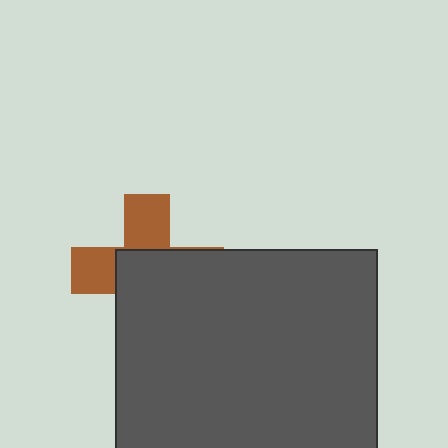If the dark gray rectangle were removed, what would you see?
You would see the complete brown cross.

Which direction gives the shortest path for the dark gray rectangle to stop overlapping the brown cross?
Moving toward the lower-right gives the shortest separation.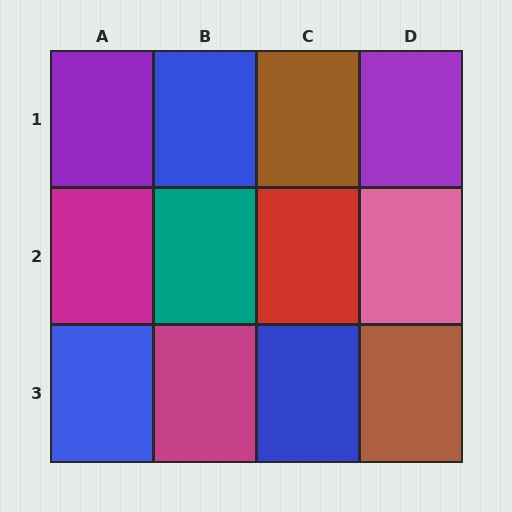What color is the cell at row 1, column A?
Purple.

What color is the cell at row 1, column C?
Brown.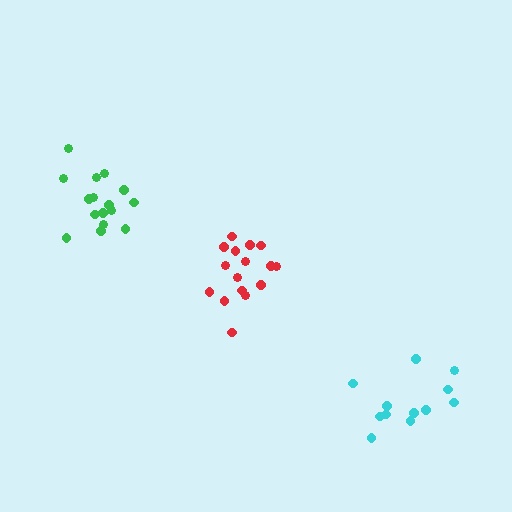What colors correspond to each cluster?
The clusters are colored: cyan, green, red.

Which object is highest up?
The green cluster is topmost.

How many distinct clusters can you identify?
There are 3 distinct clusters.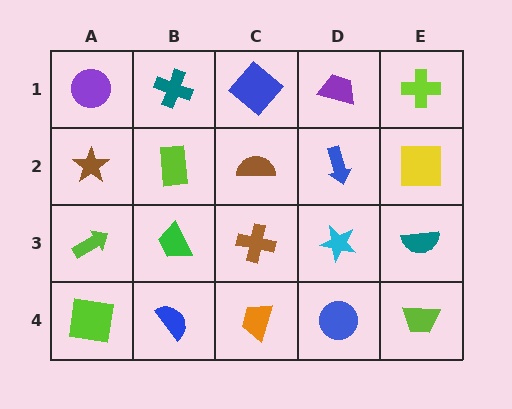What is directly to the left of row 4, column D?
An orange trapezoid.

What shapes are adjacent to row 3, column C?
A brown semicircle (row 2, column C), an orange trapezoid (row 4, column C), a green trapezoid (row 3, column B), a cyan star (row 3, column D).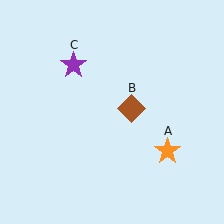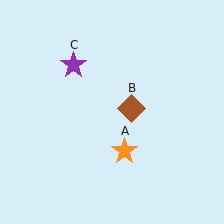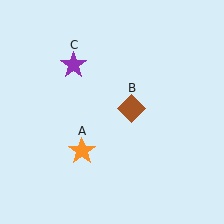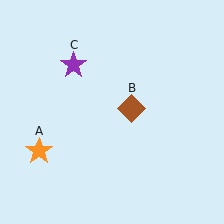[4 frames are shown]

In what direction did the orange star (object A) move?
The orange star (object A) moved left.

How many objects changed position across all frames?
1 object changed position: orange star (object A).